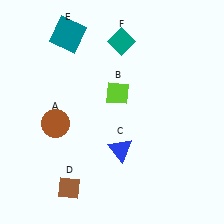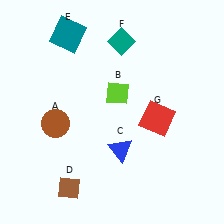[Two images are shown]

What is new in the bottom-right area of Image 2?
A red square (G) was added in the bottom-right area of Image 2.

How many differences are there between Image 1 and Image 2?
There is 1 difference between the two images.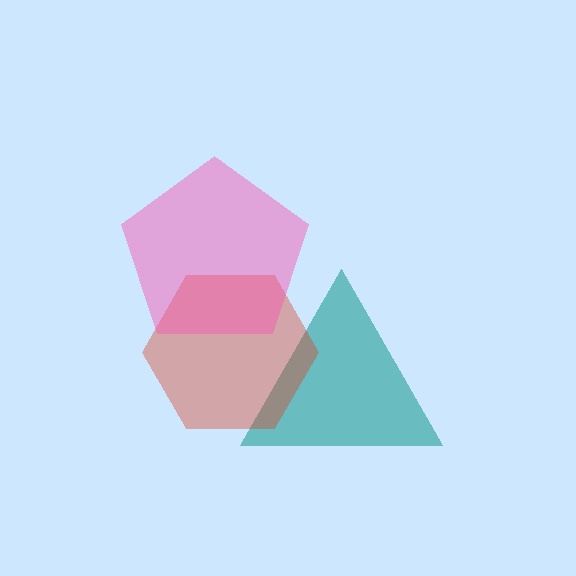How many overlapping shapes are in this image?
There are 3 overlapping shapes in the image.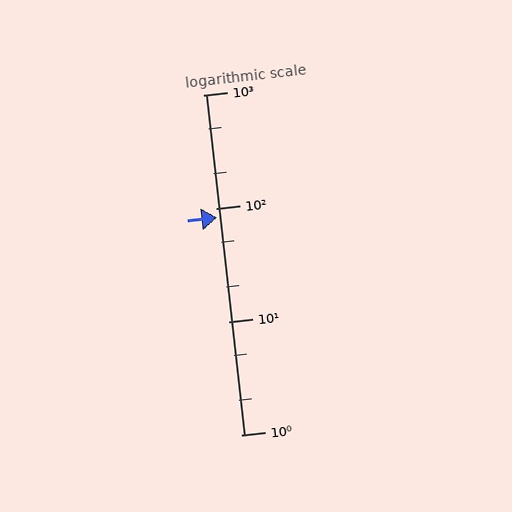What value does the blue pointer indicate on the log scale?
The pointer indicates approximately 83.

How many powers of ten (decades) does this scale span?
The scale spans 3 decades, from 1 to 1000.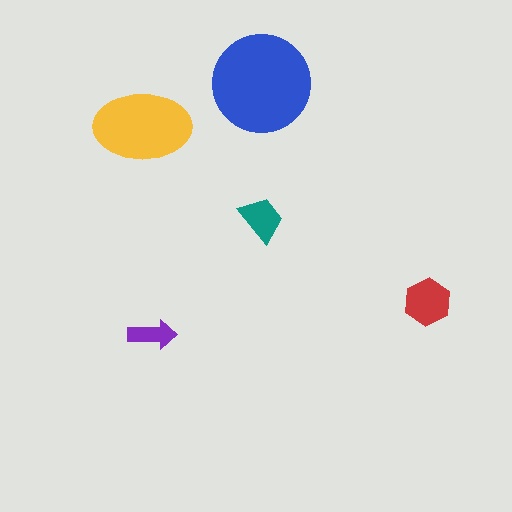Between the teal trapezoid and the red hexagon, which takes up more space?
The red hexagon.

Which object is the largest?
The blue circle.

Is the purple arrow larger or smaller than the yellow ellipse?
Smaller.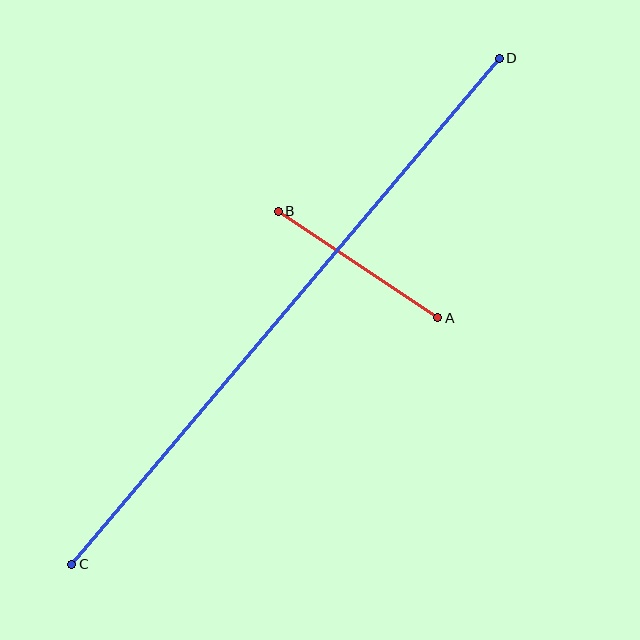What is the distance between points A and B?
The distance is approximately 192 pixels.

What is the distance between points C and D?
The distance is approximately 662 pixels.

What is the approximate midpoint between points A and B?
The midpoint is at approximately (358, 264) pixels.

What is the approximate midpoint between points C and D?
The midpoint is at approximately (286, 311) pixels.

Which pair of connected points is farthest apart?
Points C and D are farthest apart.